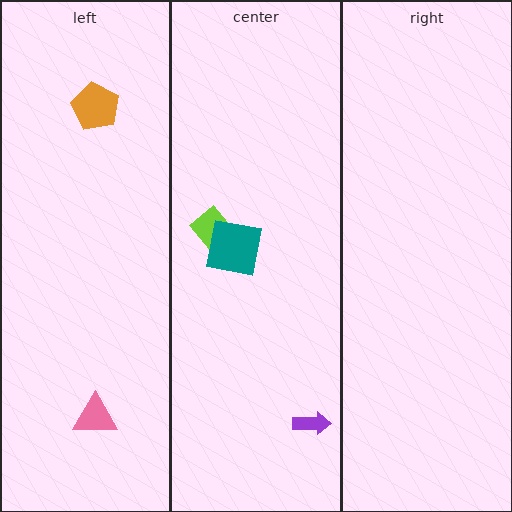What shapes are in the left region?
The orange pentagon, the pink triangle.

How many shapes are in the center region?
3.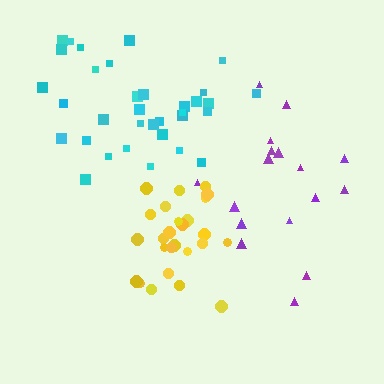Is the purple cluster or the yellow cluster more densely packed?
Yellow.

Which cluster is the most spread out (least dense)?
Purple.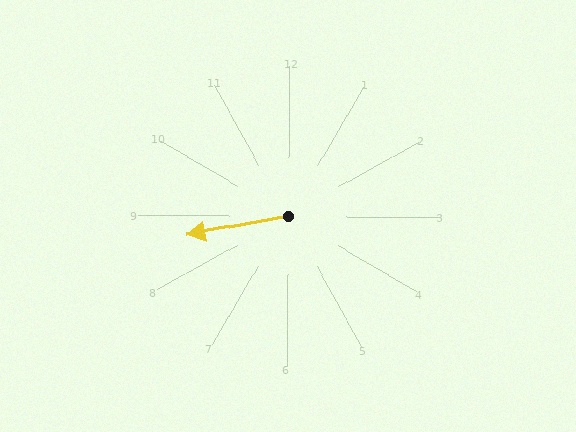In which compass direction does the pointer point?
West.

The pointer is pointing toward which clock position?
Roughly 9 o'clock.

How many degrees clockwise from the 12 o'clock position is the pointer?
Approximately 259 degrees.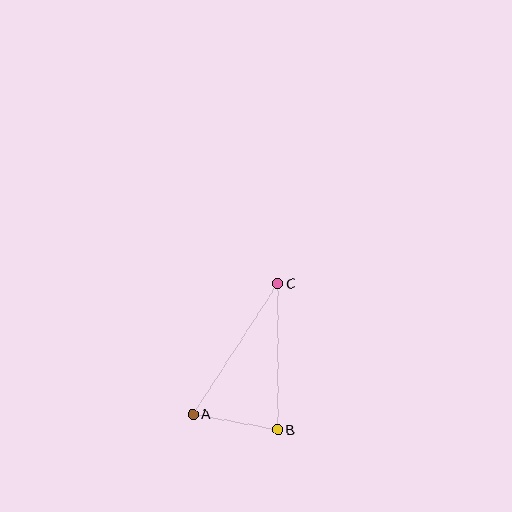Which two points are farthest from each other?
Points A and C are farthest from each other.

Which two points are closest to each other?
Points A and B are closest to each other.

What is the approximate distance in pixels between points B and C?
The distance between B and C is approximately 146 pixels.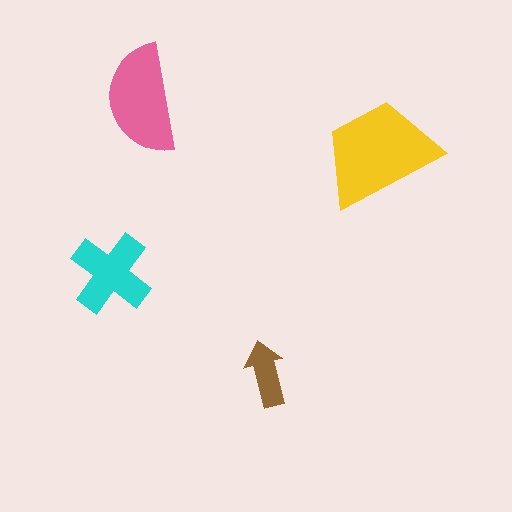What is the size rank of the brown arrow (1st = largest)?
4th.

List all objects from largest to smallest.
The yellow trapezoid, the pink semicircle, the cyan cross, the brown arrow.